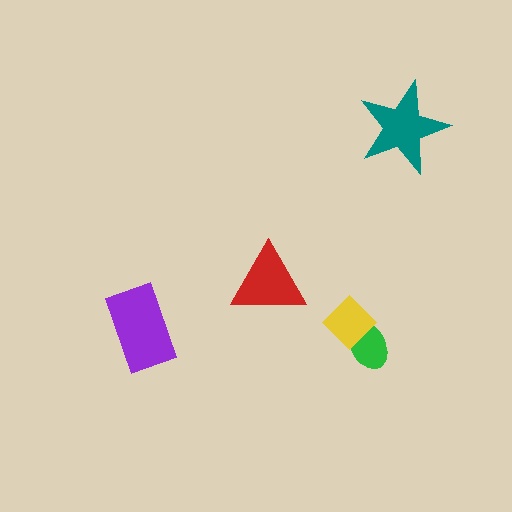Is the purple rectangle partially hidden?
No, no other shape covers it.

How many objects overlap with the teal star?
0 objects overlap with the teal star.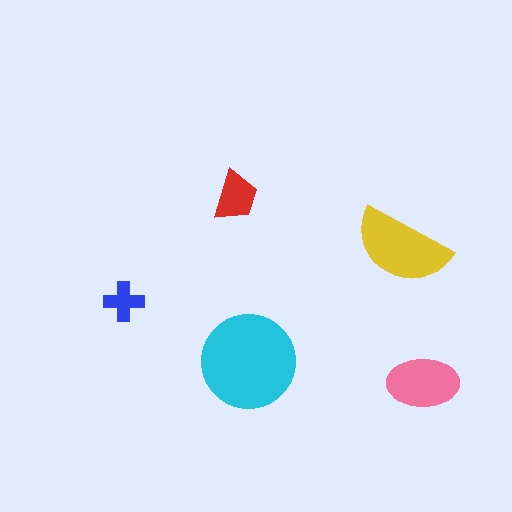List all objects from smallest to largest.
The blue cross, the red trapezoid, the pink ellipse, the yellow semicircle, the cyan circle.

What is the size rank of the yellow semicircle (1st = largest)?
2nd.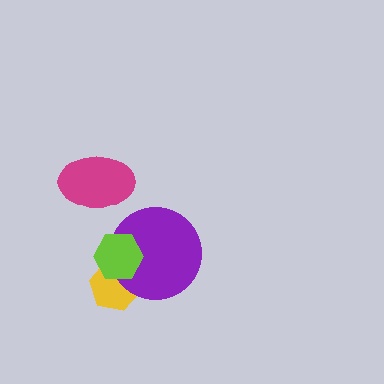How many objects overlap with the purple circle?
2 objects overlap with the purple circle.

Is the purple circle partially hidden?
Yes, it is partially covered by another shape.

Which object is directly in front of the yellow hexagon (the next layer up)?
The purple circle is directly in front of the yellow hexagon.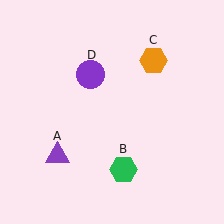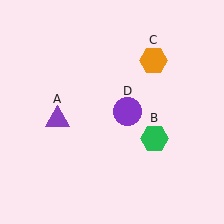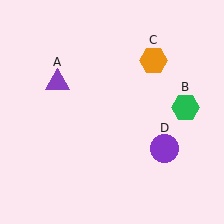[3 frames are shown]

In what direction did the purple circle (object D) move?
The purple circle (object D) moved down and to the right.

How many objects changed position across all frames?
3 objects changed position: purple triangle (object A), green hexagon (object B), purple circle (object D).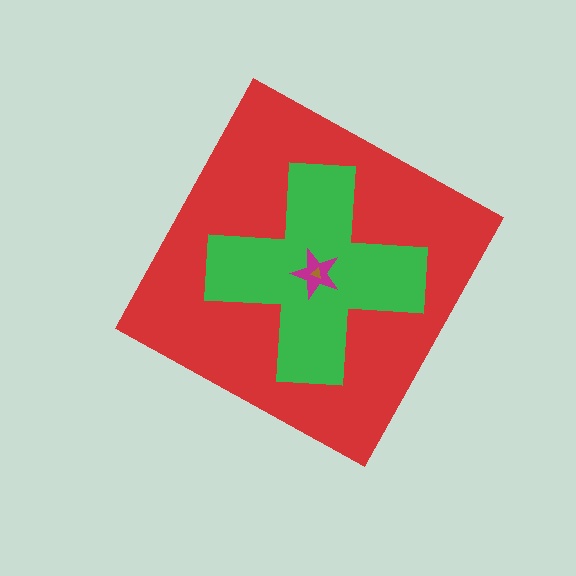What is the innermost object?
The brown triangle.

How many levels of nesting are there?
4.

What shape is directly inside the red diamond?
The green cross.